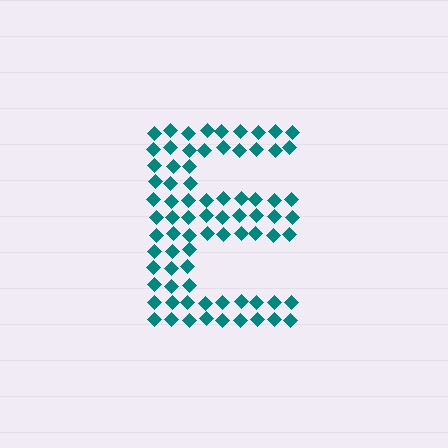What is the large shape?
The large shape is the letter E.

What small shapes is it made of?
It is made of small diamonds.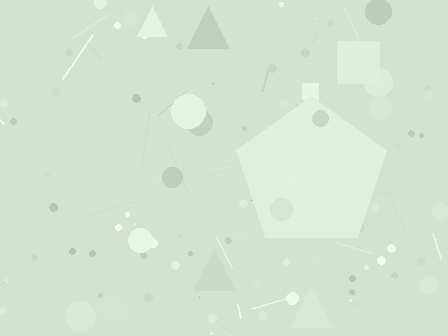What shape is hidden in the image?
A pentagon is hidden in the image.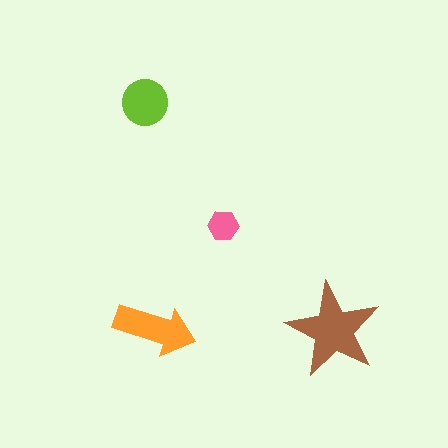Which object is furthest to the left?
The lime circle is leftmost.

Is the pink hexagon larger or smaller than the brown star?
Smaller.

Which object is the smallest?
The pink hexagon.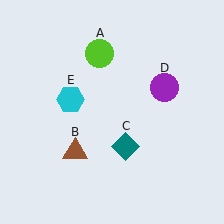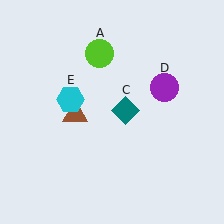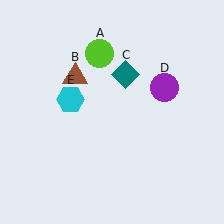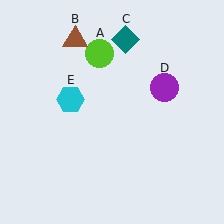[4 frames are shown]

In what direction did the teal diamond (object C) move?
The teal diamond (object C) moved up.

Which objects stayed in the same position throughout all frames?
Lime circle (object A) and purple circle (object D) and cyan hexagon (object E) remained stationary.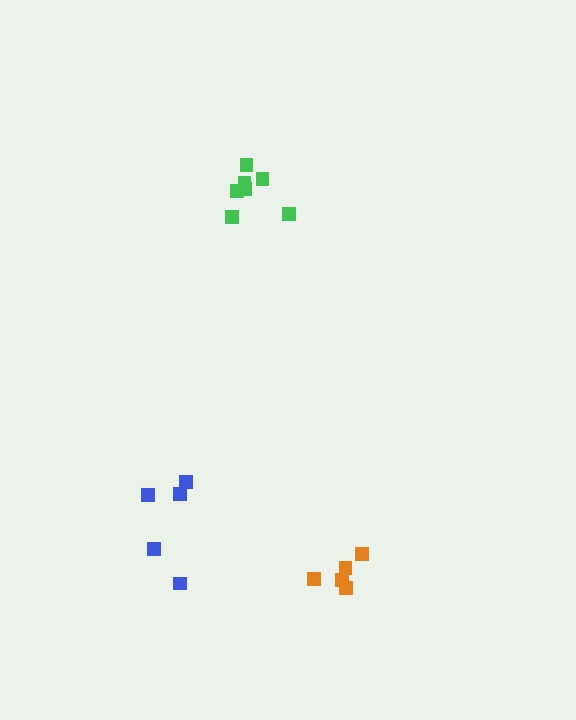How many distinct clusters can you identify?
There are 3 distinct clusters.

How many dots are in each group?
Group 1: 5 dots, Group 2: 7 dots, Group 3: 5 dots (17 total).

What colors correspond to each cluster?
The clusters are colored: blue, green, orange.